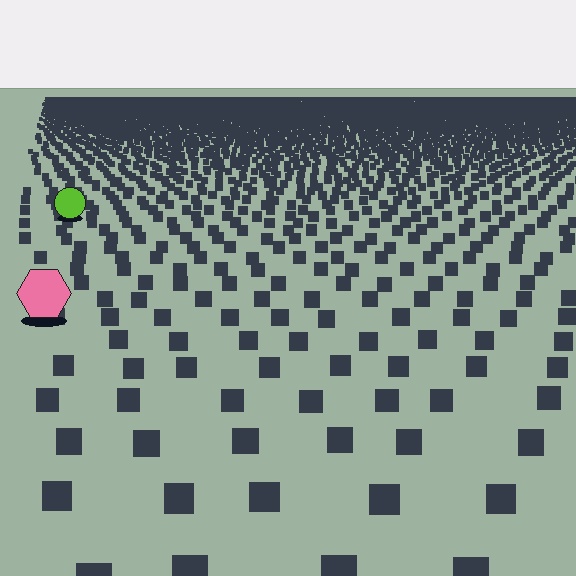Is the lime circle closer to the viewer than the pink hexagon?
No. The pink hexagon is closer — you can tell from the texture gradient: the ground texture is coarser near it.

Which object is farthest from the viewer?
The lime circle is farthest from the viewer. It appears smaller and the ground texture around it is denser.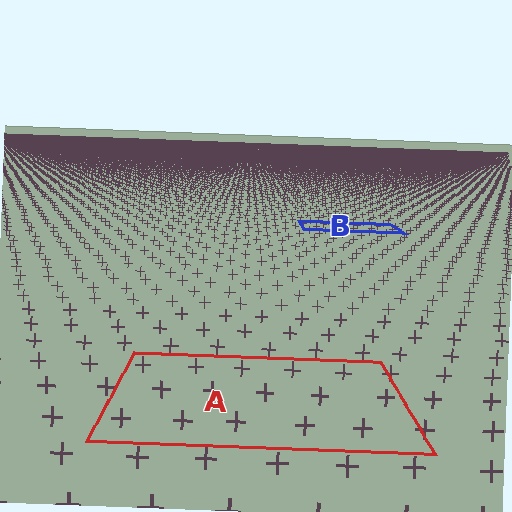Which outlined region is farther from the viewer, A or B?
Region B is farther from the viewer — the texture elements inside it appear smaller and more densely packed.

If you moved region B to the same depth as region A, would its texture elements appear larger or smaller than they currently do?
They would appear larger. At a closer depth, the same texture elements are projected at a bigger on-screen size.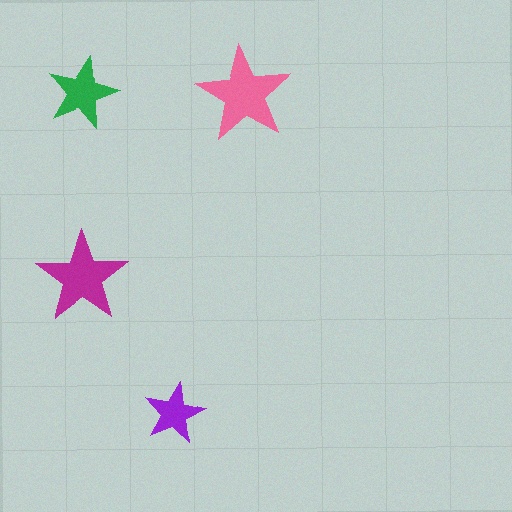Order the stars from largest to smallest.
the pink one, the magenta one, the green one, the purple one.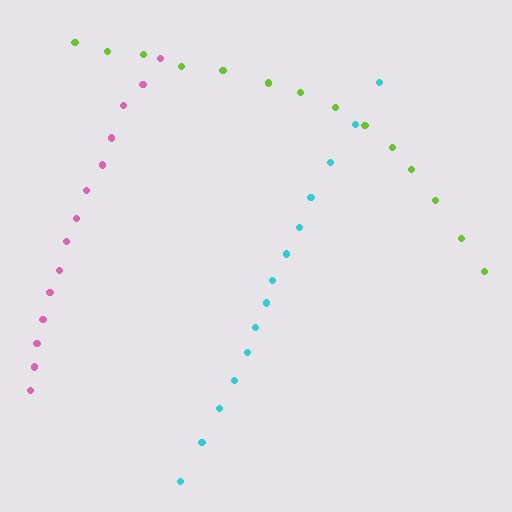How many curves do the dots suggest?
There are 3 distinct paths.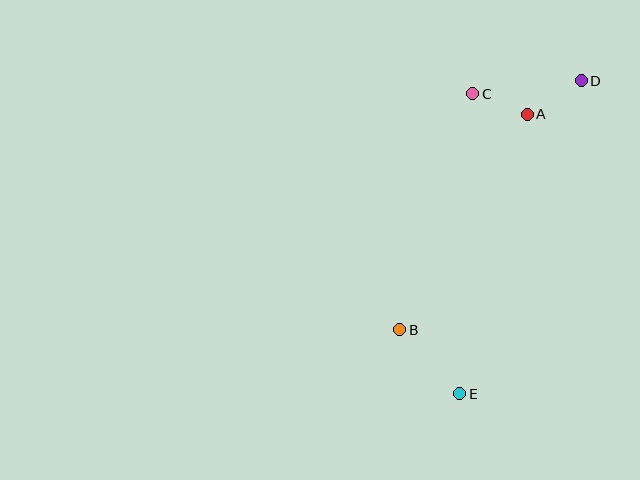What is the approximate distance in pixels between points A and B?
The distance between A and B is approximately 250 pixels.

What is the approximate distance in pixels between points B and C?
The distance between B and C is approximately 247 pixels.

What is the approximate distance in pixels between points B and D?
The distance between B and D is approximately 308 pixels.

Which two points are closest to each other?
Points A and C are closest to each other.